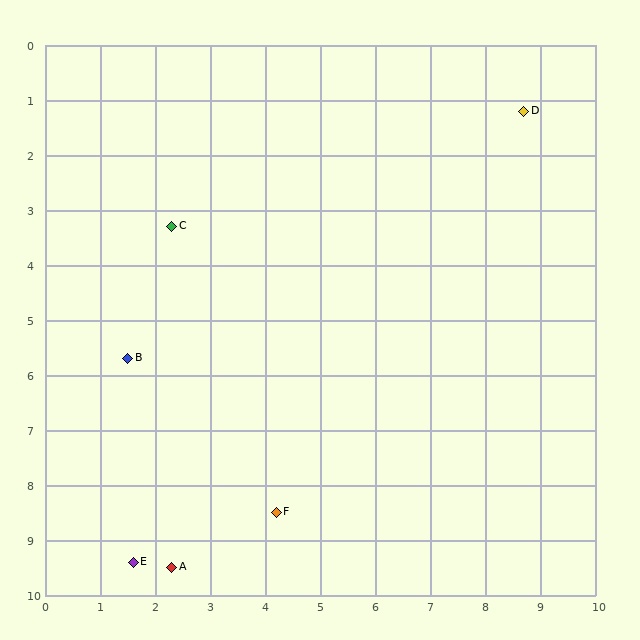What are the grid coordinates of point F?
Point F is at approximately (4.2, 8.5).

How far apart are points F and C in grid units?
Points F and C are about 5.5 grid units apart.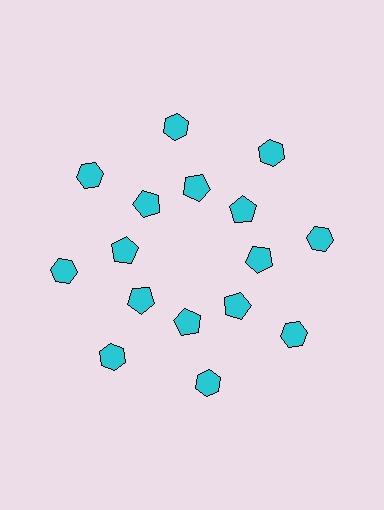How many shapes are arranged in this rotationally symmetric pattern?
There are 16 shapes, arranged in 8 groups of 2.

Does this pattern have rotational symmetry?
Yes, this pattern has 8-fold rotational symmetry. It looks the same after rotating 45 degrees around the center.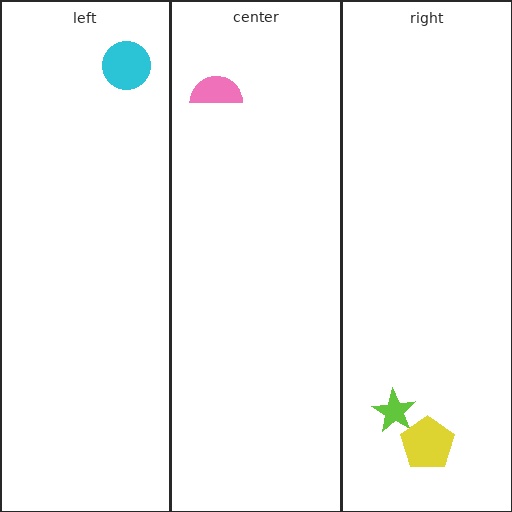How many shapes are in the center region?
1.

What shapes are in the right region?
The lime star, the yellow pentagon.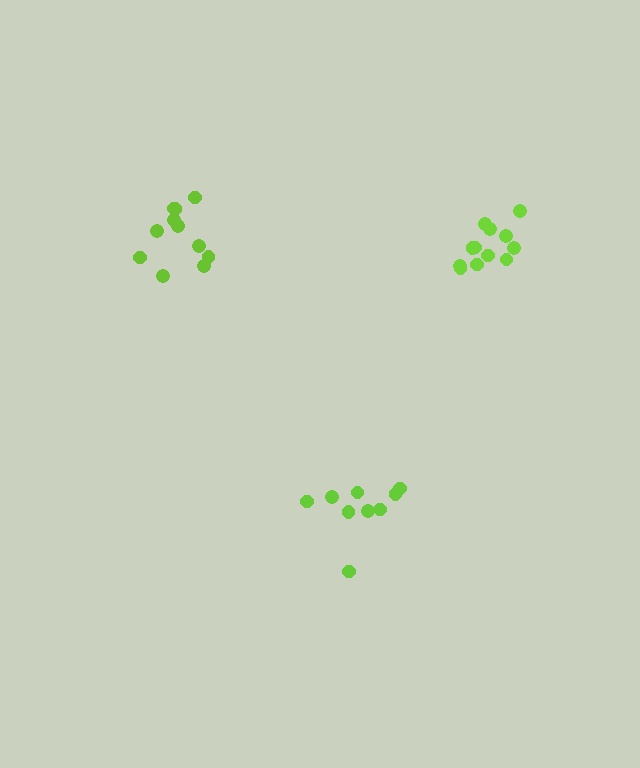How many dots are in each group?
Group 1: 12 dots, Group 2: 9 dots, Group 3: 11 dots (32 total).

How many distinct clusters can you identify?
There are 3 distinct clusters.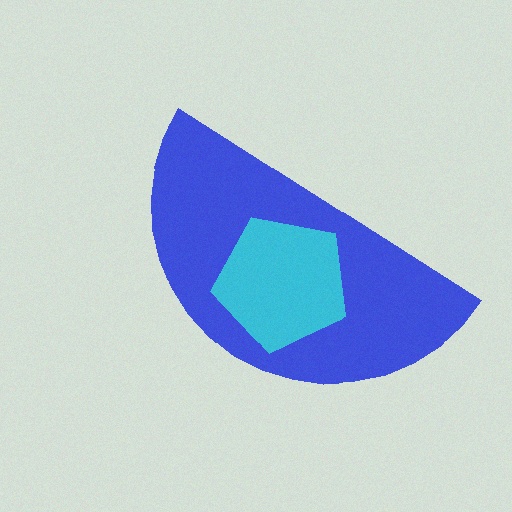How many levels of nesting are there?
2.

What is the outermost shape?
The blue semicircle.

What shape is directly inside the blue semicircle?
The cyan pentagon.